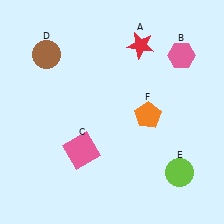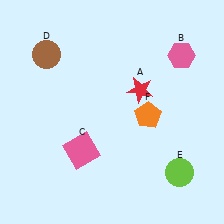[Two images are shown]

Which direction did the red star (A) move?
The red star (A) moved down.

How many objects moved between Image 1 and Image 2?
1 object moved between the two images.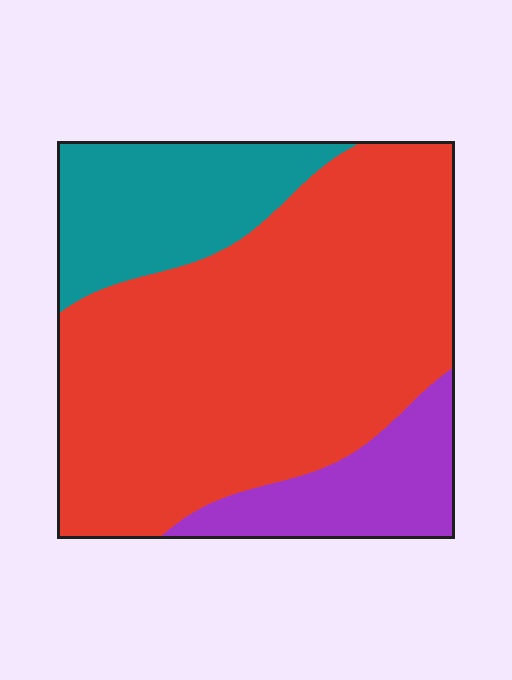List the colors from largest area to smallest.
From largest to smallest: red, teal, purple.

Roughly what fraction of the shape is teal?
Teal covers around 20% of the shape.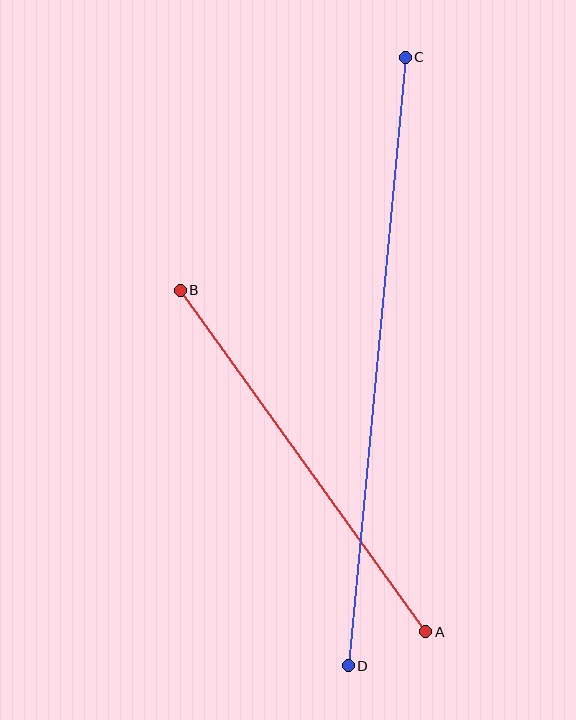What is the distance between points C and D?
The distance is approximately 611 pixels.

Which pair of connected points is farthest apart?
Points C and D are farthest apart.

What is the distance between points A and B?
The distance is approximately 421 pixels.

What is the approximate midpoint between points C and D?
The midpoint is at approximately (377, 362) pixels.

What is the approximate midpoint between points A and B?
The midpoint is at approximately (303, 461) pixels.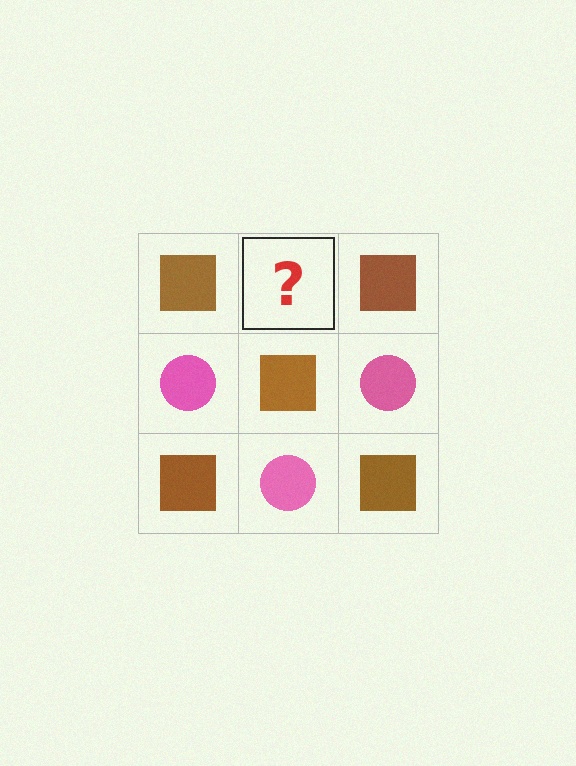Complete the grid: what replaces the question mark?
The question mark should be replaced with a pink circle.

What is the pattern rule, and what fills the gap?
The rule is that it alternates brown square and pink circle in a checkerboard pattern. The gap should be filled with a pink circle.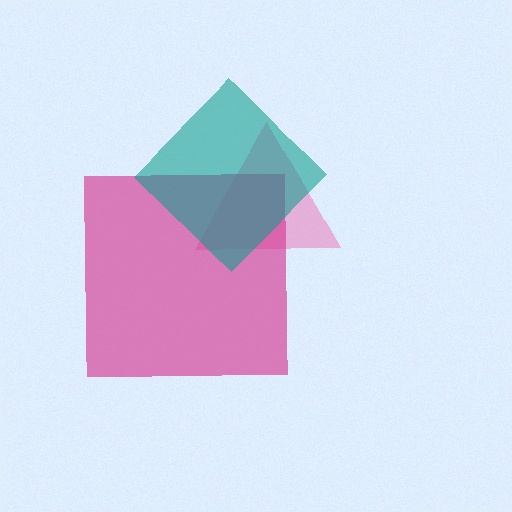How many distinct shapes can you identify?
There are 3 distinct shapes: a pink triangle, a magenta square, a teal diamond.